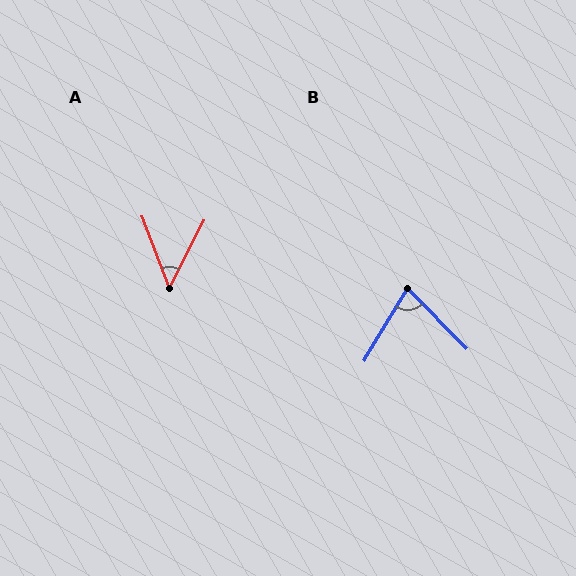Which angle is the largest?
B, at approximately 76 degrees.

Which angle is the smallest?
A, at approximately 48 degrees.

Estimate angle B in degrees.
Approximately 76 degrees.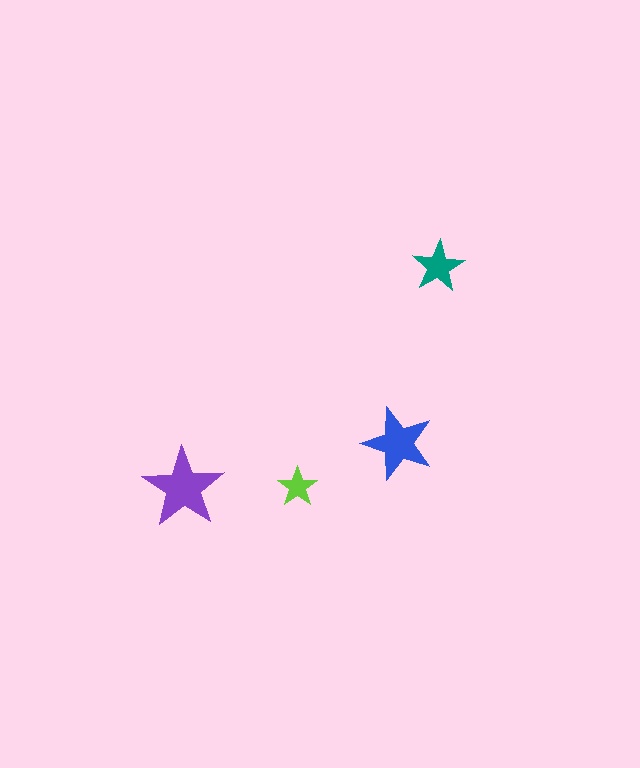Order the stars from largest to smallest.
the purple one, the blue one, the teal one, the lime one.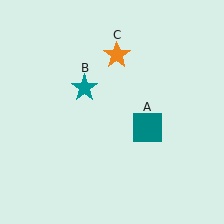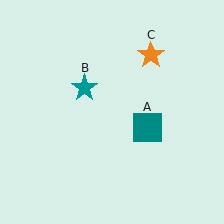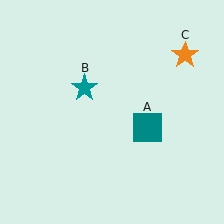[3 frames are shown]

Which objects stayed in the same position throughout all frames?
Teal square (object A) and teal star (object B) remained stationary.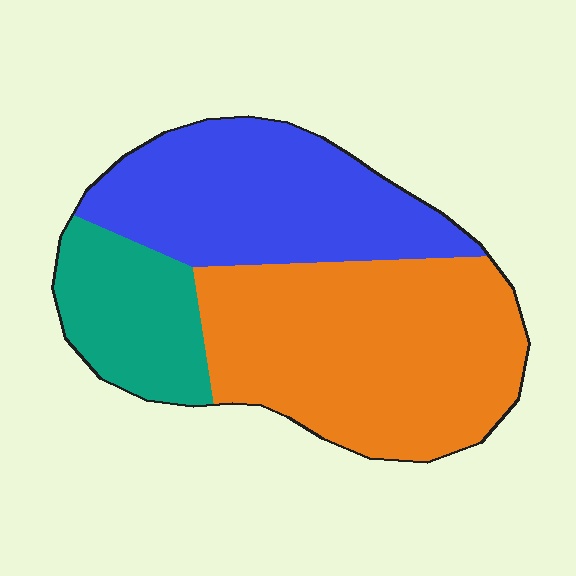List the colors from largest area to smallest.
From largest to smallest: orange, blue, teal.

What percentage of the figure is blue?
Blue takes up between a quarter and a half of the figure.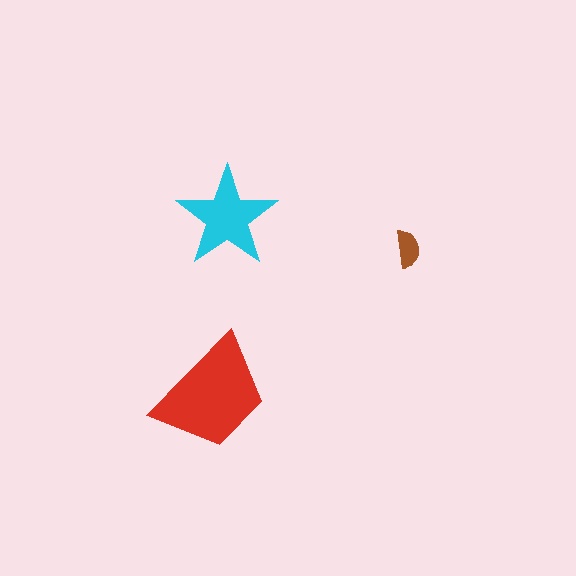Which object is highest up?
The cyan star is topmost.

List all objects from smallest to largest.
The brown semicircle, the cyan star, the red trapezoid.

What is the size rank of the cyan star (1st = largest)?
2nd.